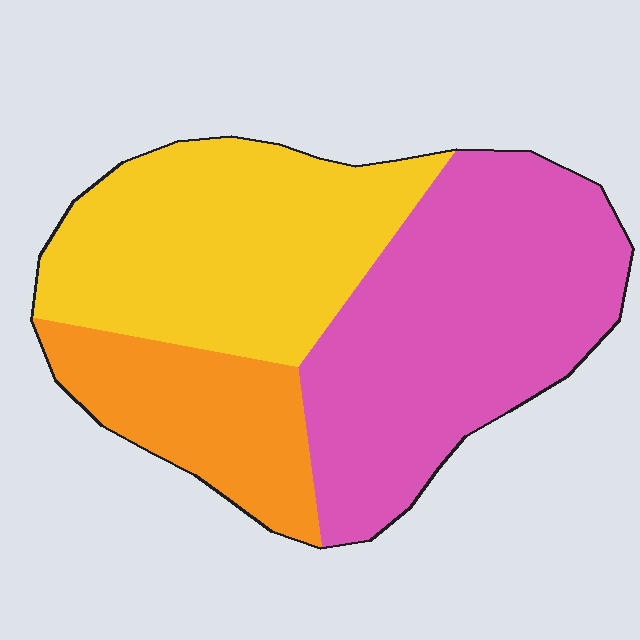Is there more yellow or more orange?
Yellow.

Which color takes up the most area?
Pink, at roughly 45%.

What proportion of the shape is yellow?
Yellow covers 36% of the shape.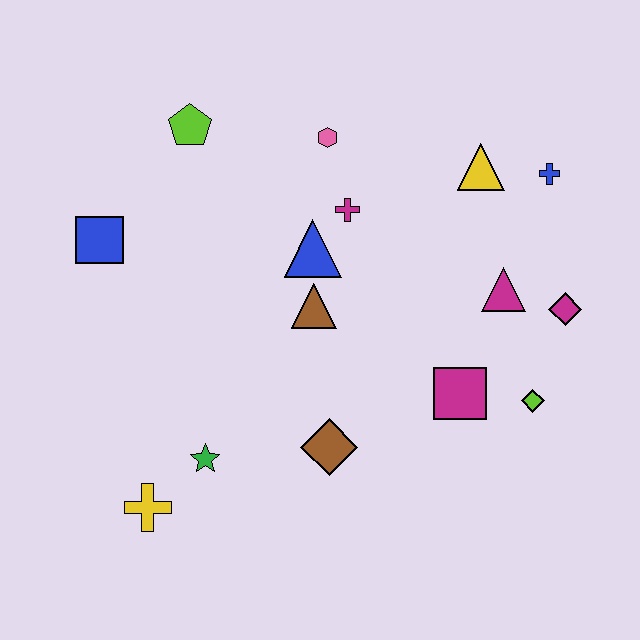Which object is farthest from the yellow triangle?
The yellow cross is farthest from the yellow triangle.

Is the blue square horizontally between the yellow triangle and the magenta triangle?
No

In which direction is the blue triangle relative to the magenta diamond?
The blue triangle is to the left of the magenta diamond.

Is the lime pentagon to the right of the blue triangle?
No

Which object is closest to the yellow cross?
The green star is closest to the yellow cross.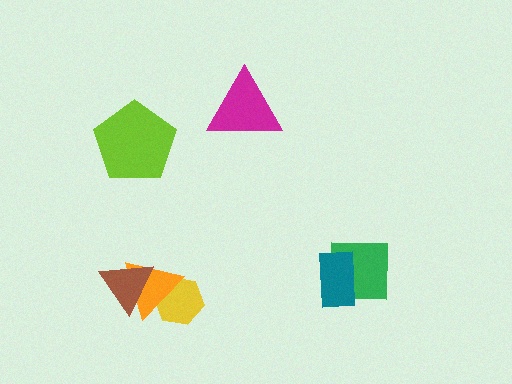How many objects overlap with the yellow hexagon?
1 object overlaps with the yellow hexagon.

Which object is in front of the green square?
The teal rectangle is in front of the green square.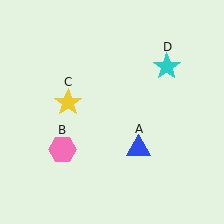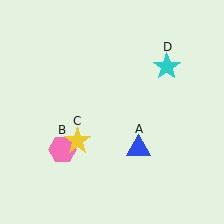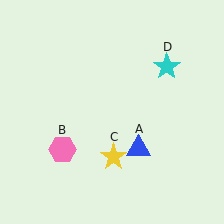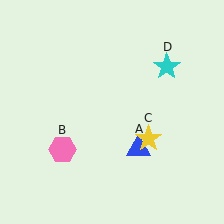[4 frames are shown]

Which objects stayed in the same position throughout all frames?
Blue triangle (object A) and pink hexagon (object B) and cyan star (object D) remained stationary.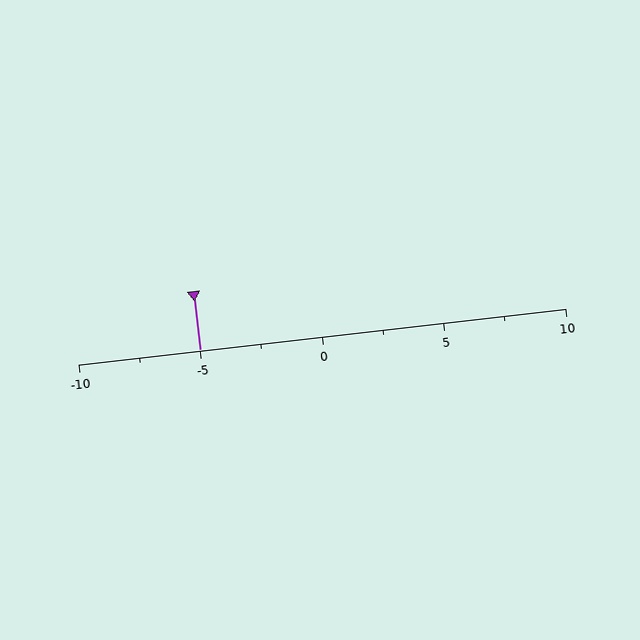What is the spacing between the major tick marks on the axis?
The major ticks are spaced 5 apart.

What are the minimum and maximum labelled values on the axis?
The axis runs from -10 to 10.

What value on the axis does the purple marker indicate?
The marker indicates approximately -5.